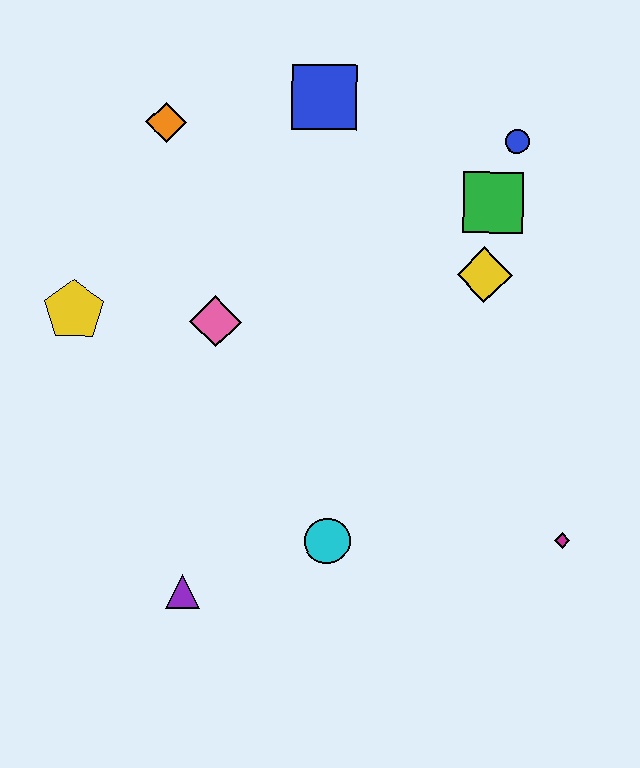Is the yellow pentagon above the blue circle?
No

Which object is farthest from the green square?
The purple triangle is farthest from the green square.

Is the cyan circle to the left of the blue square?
No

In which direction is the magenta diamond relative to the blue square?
The magenta diamond is below the blue square.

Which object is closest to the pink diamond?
The yellow pentagon is closest to the pink diamond.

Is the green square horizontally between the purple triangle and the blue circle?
Yes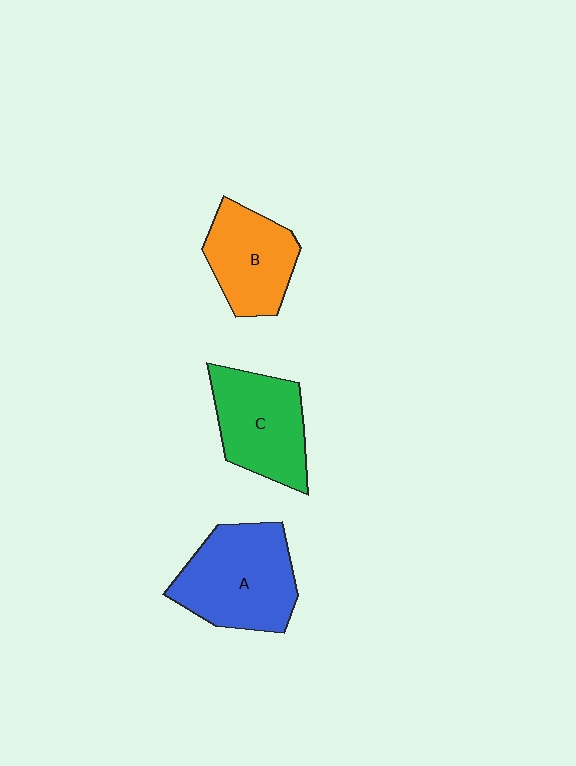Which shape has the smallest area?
Shape B (orange).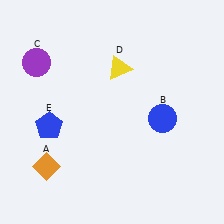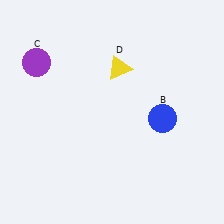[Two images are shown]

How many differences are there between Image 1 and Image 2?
There are 2 differences between the two images.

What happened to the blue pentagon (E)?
The blue pentagon (E) was removed in Image 2. It was in the bottom-left area of Image 1.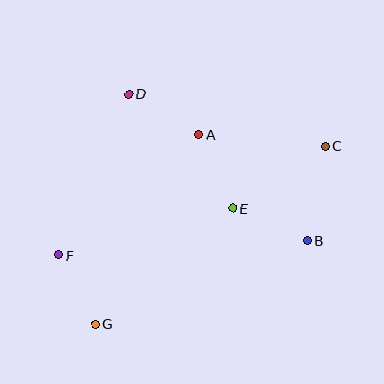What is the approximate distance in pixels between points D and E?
The distance between D and E is approximately 154 pixels.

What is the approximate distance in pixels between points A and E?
The distance between A and E is approximately 82 pixels.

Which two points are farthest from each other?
Points C and G are farthest from each other.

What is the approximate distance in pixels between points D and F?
The distance between D and F is approximately 176 pixels.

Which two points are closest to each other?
Points F and G are closest to each other.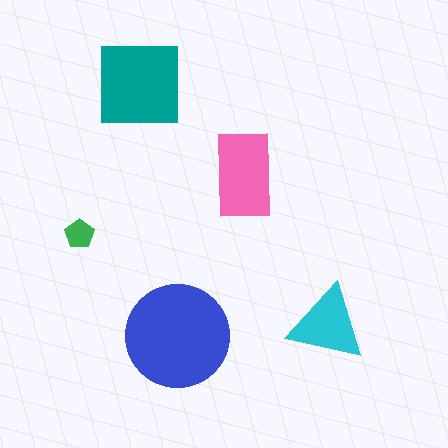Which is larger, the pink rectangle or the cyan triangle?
The pink rectangle.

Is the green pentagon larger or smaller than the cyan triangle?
Smaller.